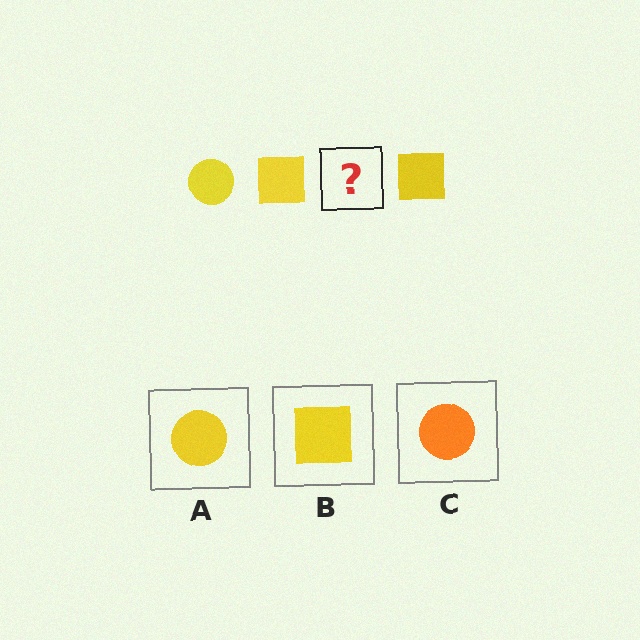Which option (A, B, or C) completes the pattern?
A.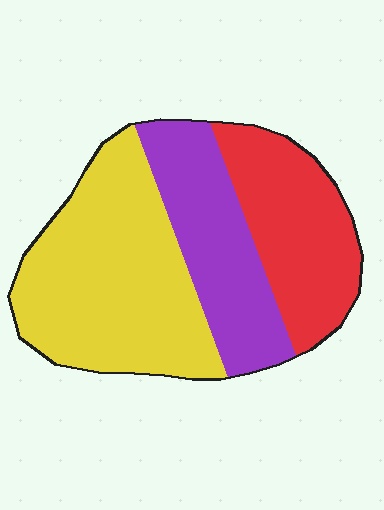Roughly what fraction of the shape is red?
Red takes up between a quarter and a half of the shape.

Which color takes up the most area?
Yellow, at roughly 45%.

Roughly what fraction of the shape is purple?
Purple takes up about one quarter (1/4) of the shape.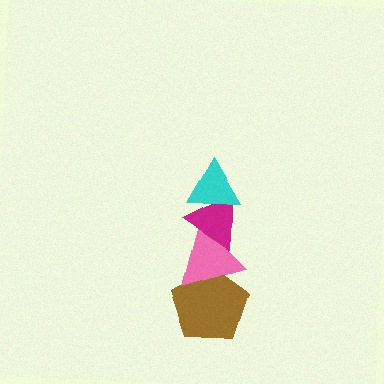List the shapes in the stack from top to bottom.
From top to bottom: the cyan triangle, the magenta triangle, the pink triangle, the brown pentagon.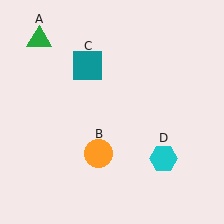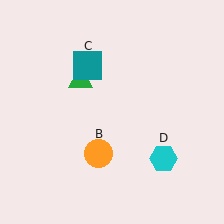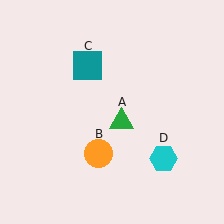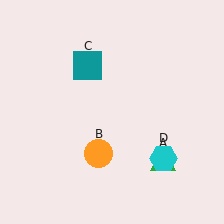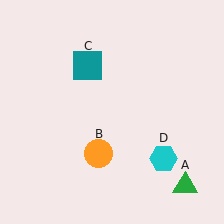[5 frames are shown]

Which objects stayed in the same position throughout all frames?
Orange circle (object B) and teal square (object C) and cyan hexagon (object D) remained stationary.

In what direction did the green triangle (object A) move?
The green triangle (object A) moved down and to the right.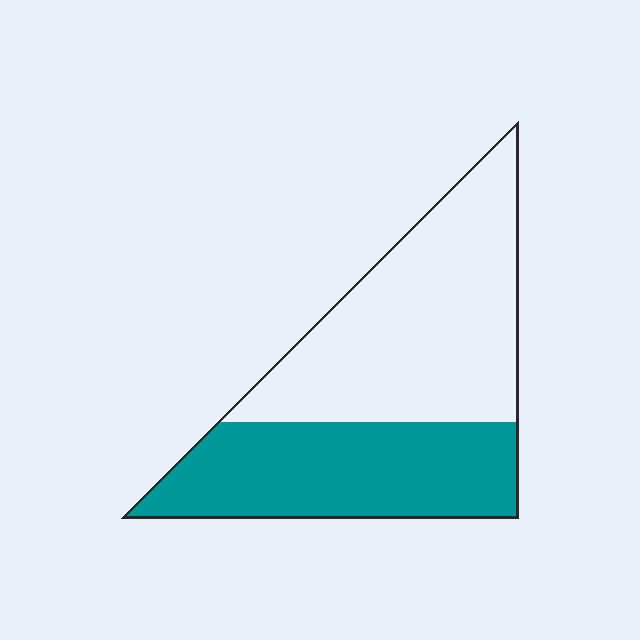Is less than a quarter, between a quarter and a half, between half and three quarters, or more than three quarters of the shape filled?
Between a quarter and a half.